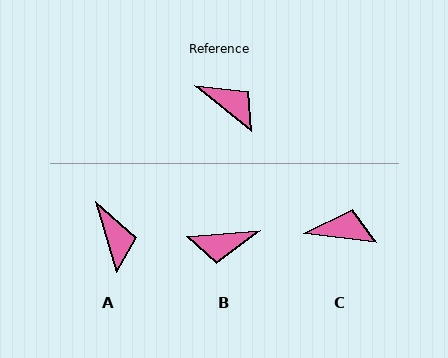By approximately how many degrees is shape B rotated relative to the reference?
Approximately 136 degrees clockwise.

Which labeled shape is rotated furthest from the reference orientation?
B, about 136 degrees away.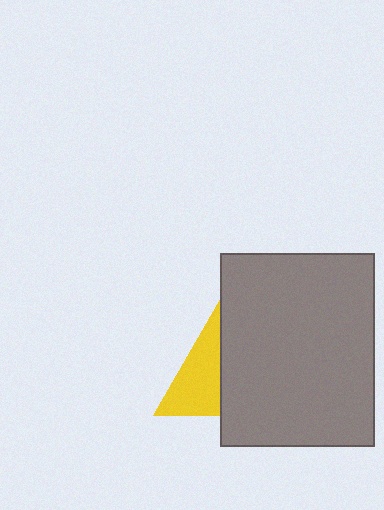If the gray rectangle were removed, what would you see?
You would see the complete yellow triangle.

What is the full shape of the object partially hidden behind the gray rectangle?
The partially hidden object is a yellow triangle.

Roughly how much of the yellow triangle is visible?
About half of it is visible (roughly 47%).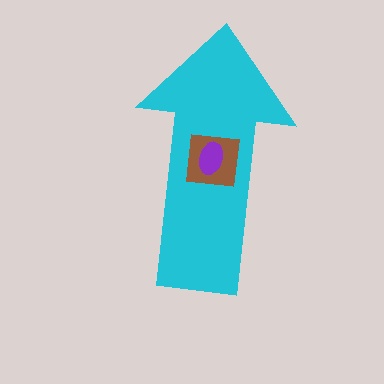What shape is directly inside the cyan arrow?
The brown square.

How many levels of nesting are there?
3.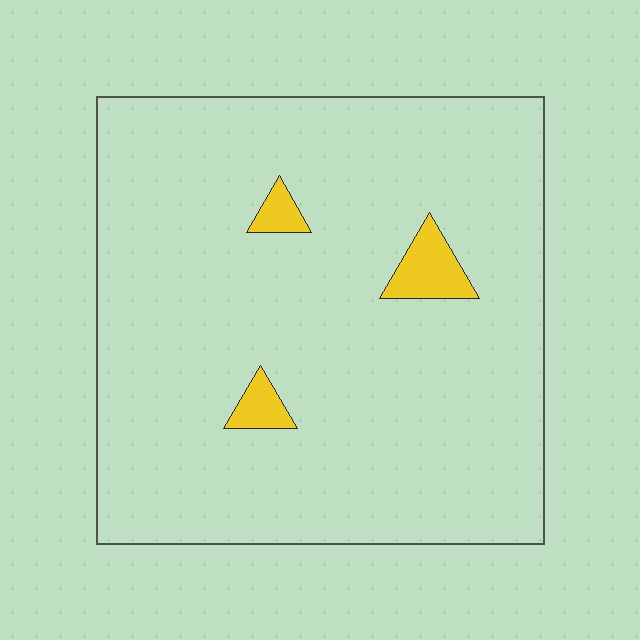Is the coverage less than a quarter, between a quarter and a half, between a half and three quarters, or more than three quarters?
Less than a quarter.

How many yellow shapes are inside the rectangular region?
3.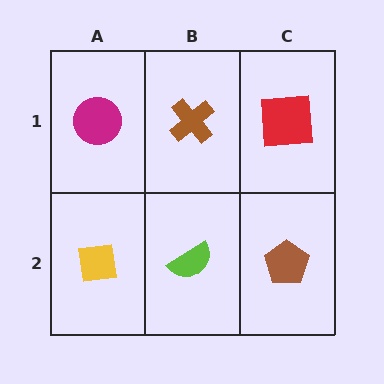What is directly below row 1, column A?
A yellow square.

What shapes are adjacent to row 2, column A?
A magenta circle (row 1, column A), a lime semicircle (row 2, column B).